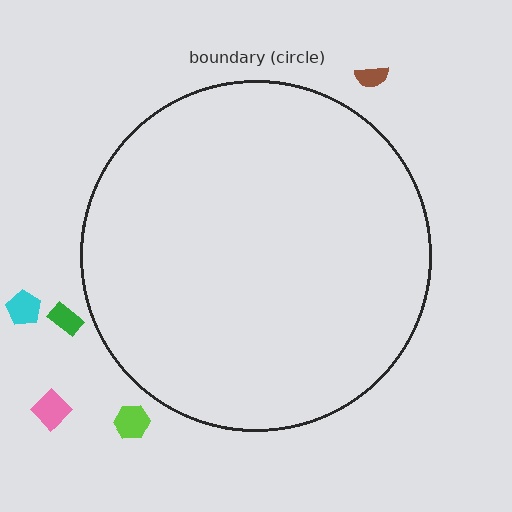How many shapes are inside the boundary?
0 inside, 5 outside.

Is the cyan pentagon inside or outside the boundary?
Outside.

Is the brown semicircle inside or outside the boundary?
Outside.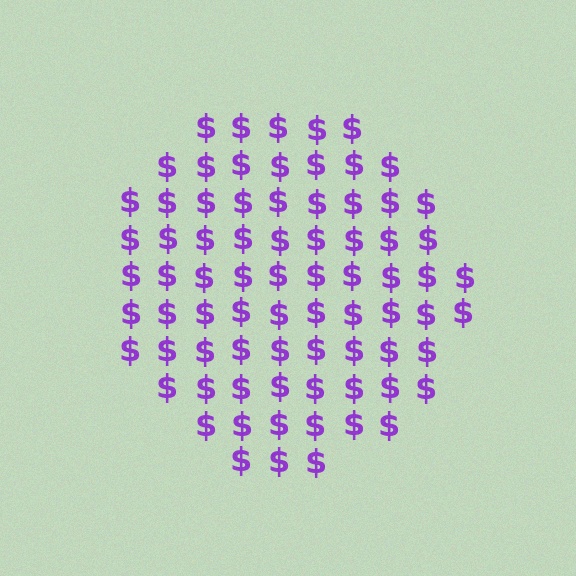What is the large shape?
The large shape is a circle.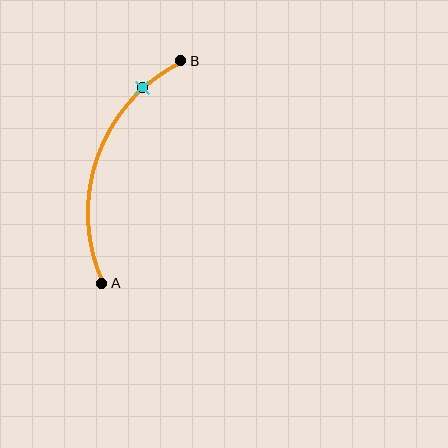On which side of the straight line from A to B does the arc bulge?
The arc bulges to the left of the straight line connecting A and B.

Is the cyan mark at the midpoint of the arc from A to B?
No. The cyan mark lies on the arc but is closer to endpoint B. The arc midpoint would be at the point on the curve equidistant along the arc from both A and B.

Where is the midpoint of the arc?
The arc midpoint is the point on the curve farthest from the straight line joining A and B. It sits to the left of that line.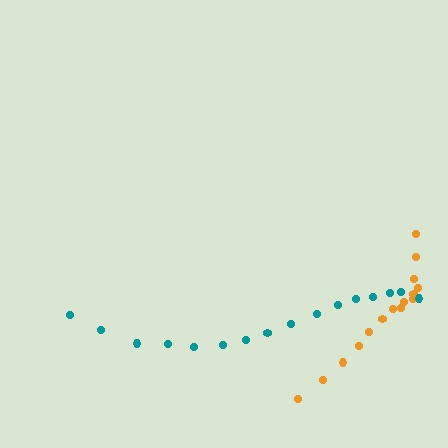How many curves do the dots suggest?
There are 2 distinct paths.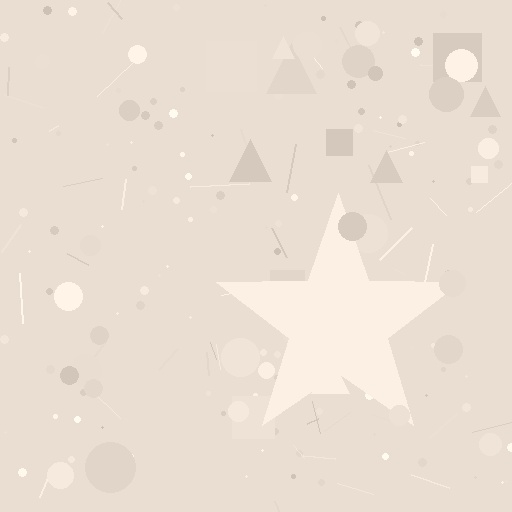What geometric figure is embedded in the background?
A star is embedded in the background.